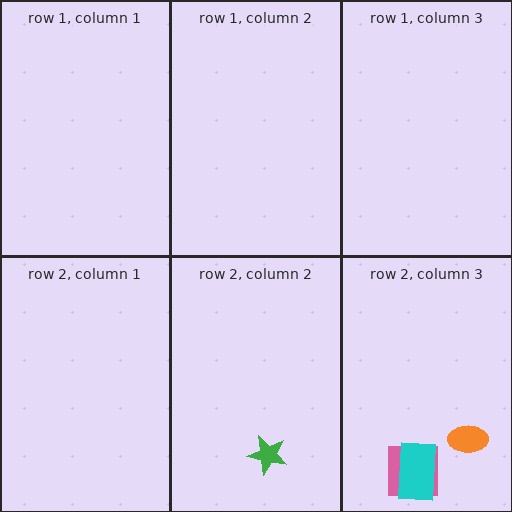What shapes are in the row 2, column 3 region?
The pink square, the cyan rectangle, the orange ellipse.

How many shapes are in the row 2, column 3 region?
3.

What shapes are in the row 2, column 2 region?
The green star.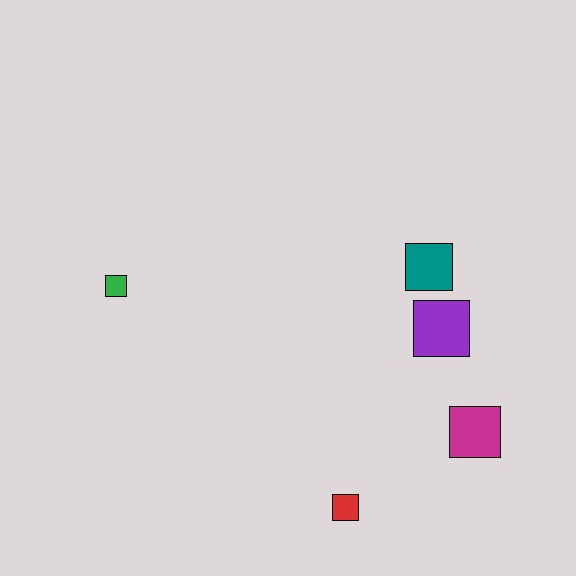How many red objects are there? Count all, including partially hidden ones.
There is 1 red object.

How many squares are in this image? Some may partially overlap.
There are 5 squares.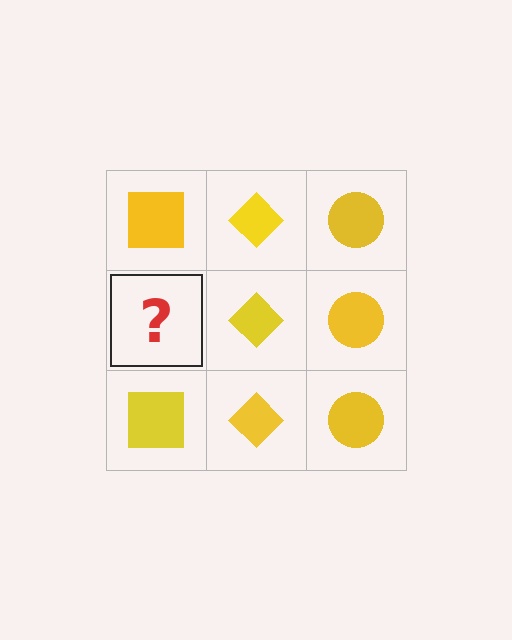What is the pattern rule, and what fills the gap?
The rule is that each column has a consistent shape. The gap should be filled with a yellow square.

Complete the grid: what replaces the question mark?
The question mark should be replaced with a yellow square.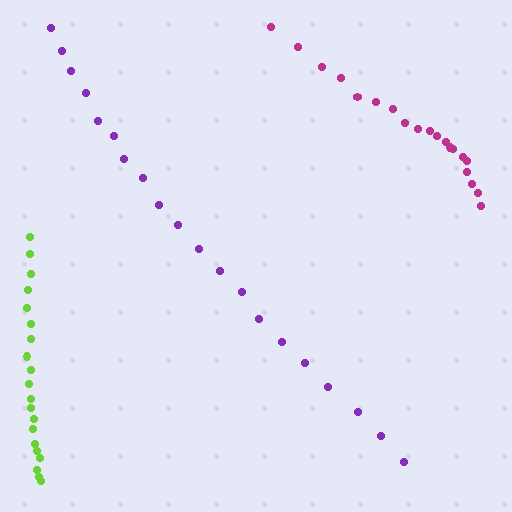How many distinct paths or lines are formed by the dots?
There are 3 distinct paths.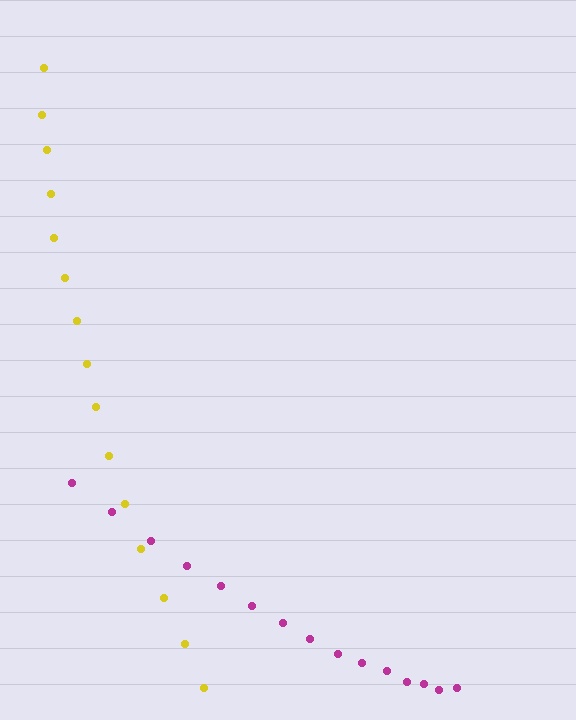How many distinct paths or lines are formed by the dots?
There are 2 distinct paths.